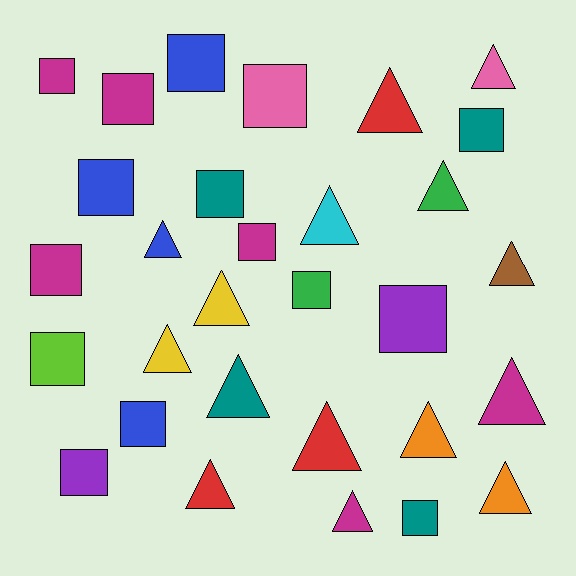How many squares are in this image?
There are 15 squares.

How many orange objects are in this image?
There are 2 orange objects.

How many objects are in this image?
There are 30 objects.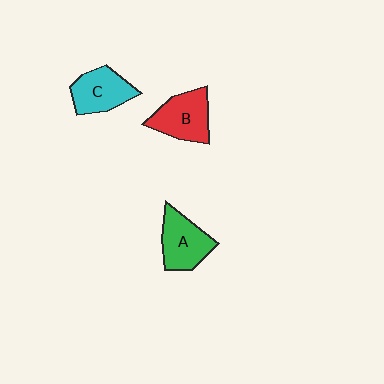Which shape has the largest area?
Shape B (red).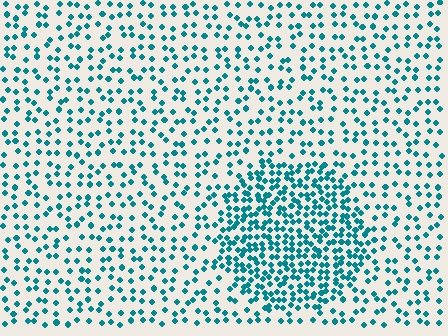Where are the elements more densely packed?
The elements are more densely packed inside the circle boundary.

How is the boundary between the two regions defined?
The boundary is defined by a change in element density (approximately 2.3x ratio). All elements are the same color, size, and shape.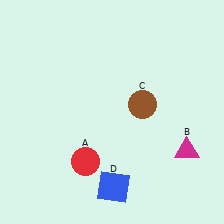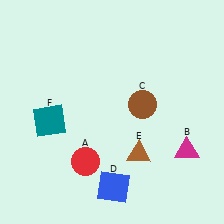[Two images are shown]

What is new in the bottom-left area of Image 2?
A teal square (F) was added in the bottom-left area of Image 2.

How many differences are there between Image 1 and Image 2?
There are 2 differences between the two images.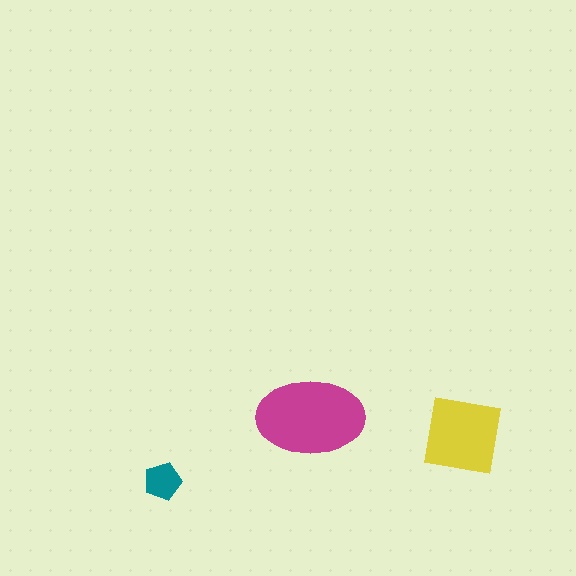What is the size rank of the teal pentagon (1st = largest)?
3rd.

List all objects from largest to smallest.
The magenta ellipse, the yellow square, the teal pentagon.